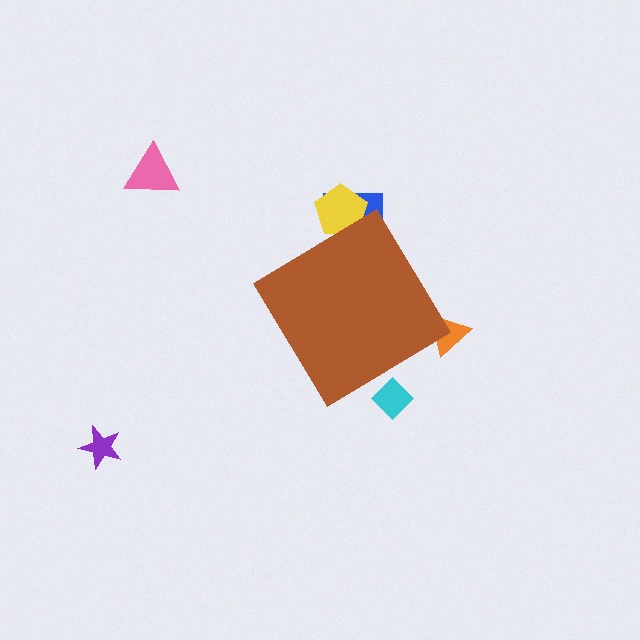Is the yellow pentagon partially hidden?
Yes, the yellow pentagon is partially hidden behind the brown diamond.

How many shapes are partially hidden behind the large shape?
4 shapes are partially hidden.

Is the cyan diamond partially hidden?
Yes, the cyan diamond is partially hidden behind the brown diamond.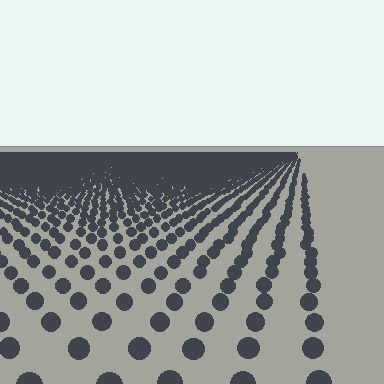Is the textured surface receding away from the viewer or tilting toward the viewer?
The surface is receding away from the viewer. Texture elements get smaller and denser toward the top.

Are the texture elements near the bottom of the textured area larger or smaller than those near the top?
Larger. Near the bottom, elements are closer to the viewer and appear at a bigger on-screen size.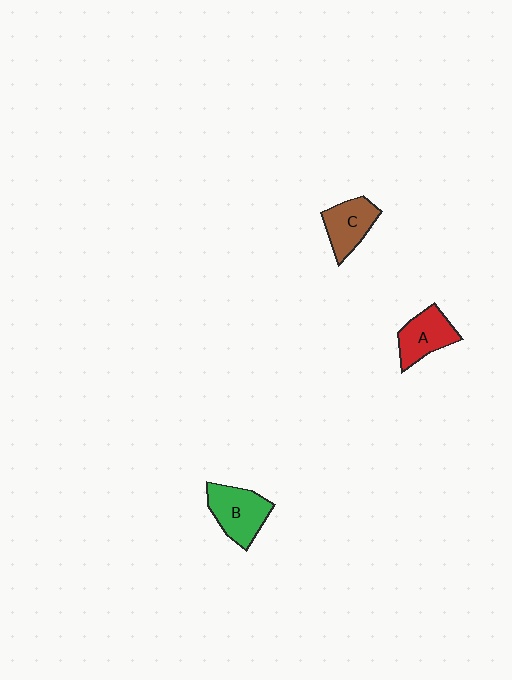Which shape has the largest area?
Shape B (green).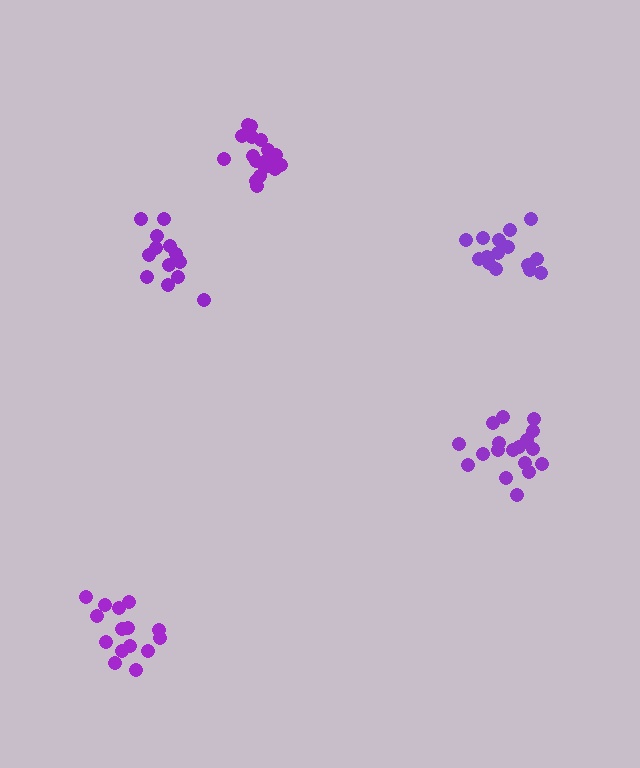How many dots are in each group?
Group 1: 15 dots, Group 2: 13 dots, Group 3: 18 dots, Group 4: 17 dots, Group 5: 15 dots (78 total).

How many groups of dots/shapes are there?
There are 5 groups.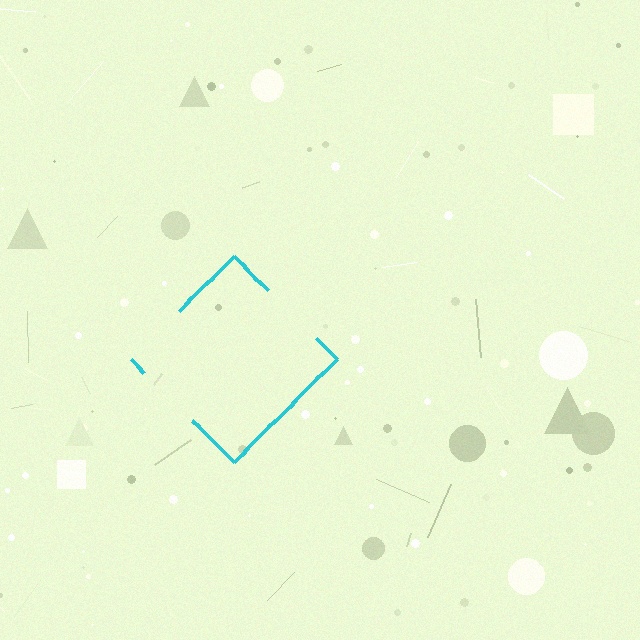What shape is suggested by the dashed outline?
The dashed outline suggests a diamond.